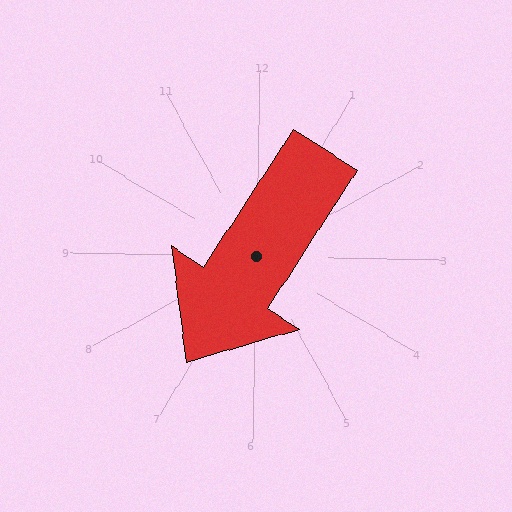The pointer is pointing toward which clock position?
Roughly 7 o'clock.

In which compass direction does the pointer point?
Southwest.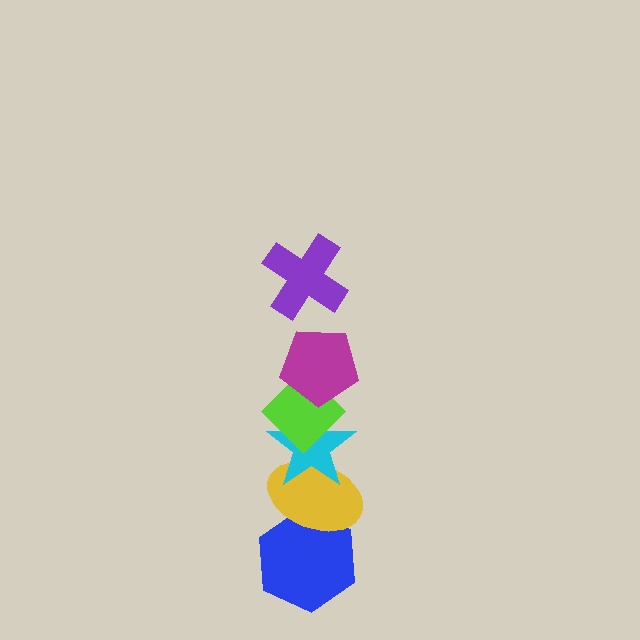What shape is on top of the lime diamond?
The magenta pentagon is on top of the lime diamond.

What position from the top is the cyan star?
The cyan star is 4th from the top.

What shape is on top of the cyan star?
The lime diamond is on top of the cyan star.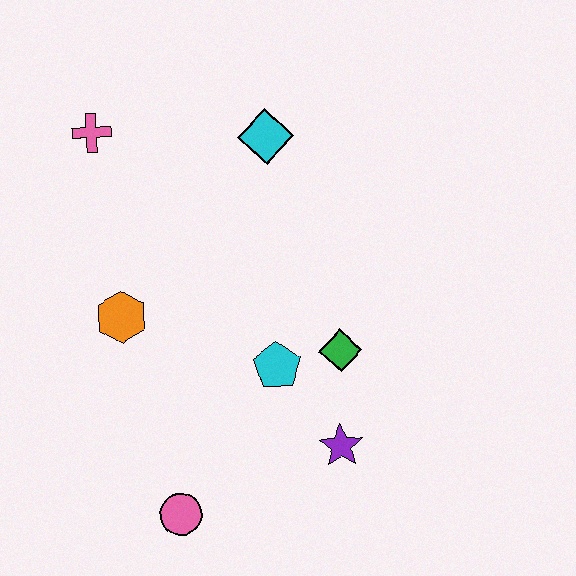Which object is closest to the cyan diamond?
The pink cross is closest to the cyan diamond.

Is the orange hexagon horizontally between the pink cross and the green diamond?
Yes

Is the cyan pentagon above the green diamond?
No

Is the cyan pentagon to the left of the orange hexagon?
No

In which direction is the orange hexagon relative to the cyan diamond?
The orange hexagon is below the cyan diamond.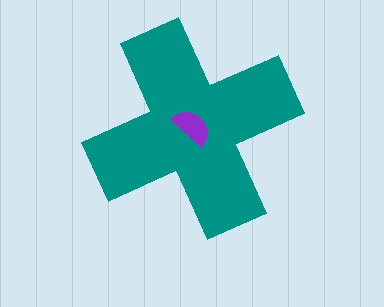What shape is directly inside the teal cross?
The purple semicircle.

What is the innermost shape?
The purple semicircle.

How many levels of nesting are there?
2.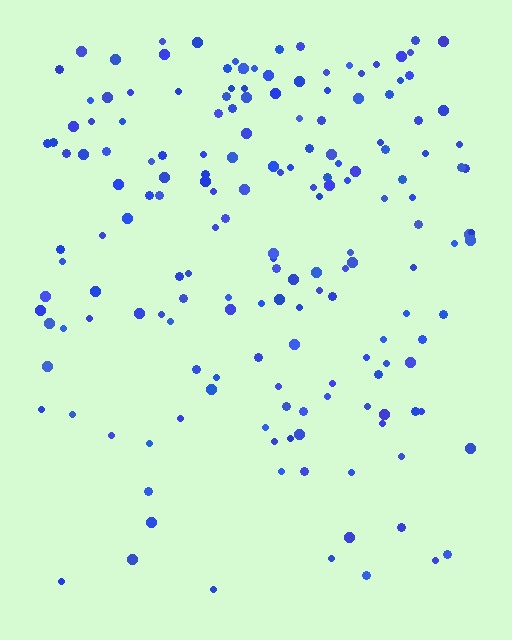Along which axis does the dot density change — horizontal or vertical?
Vertical.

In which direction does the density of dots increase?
From bottom to top, with the top side densest.